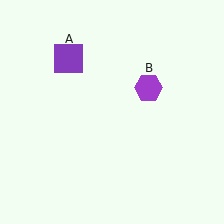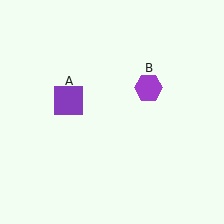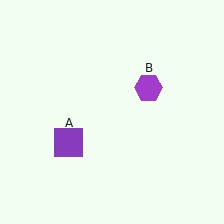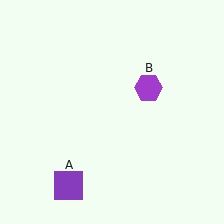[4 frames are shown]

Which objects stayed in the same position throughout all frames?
Purple hexagon (object B) remained stationary.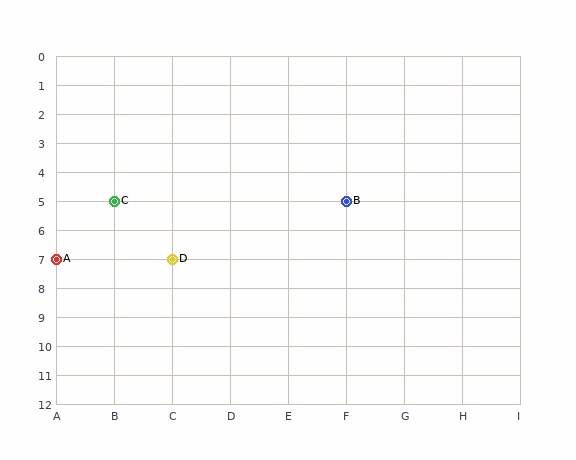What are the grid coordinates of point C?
Point C is at grid coordinates (B, 5).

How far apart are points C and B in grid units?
Points C and B are 4 columns apart.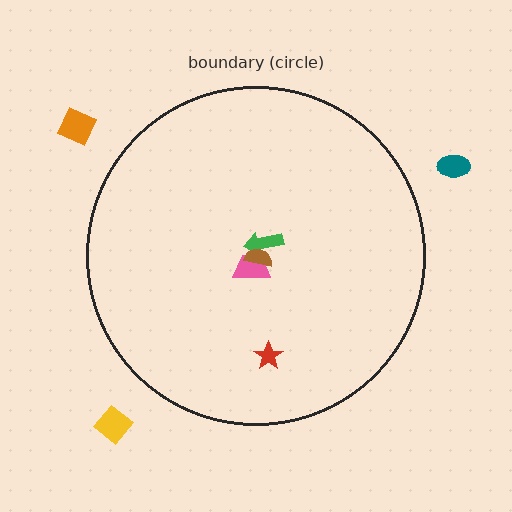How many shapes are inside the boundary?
4 inside, 3 outside.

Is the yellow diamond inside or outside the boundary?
Outside.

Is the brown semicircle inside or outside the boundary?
Inside.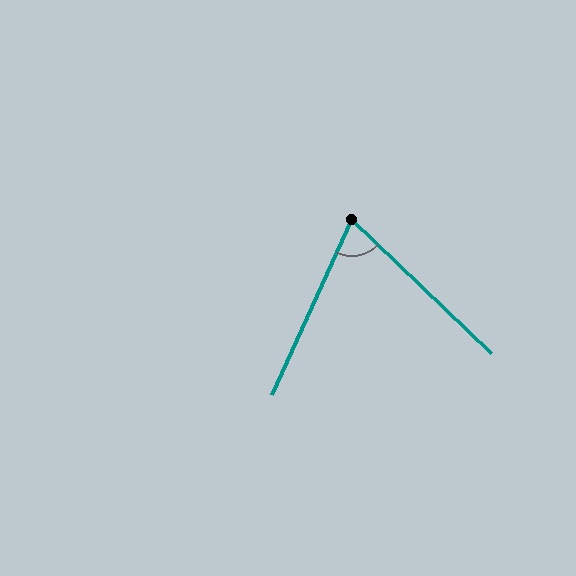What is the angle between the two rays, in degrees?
Approximately 71 degrees.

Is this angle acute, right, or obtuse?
It is acute.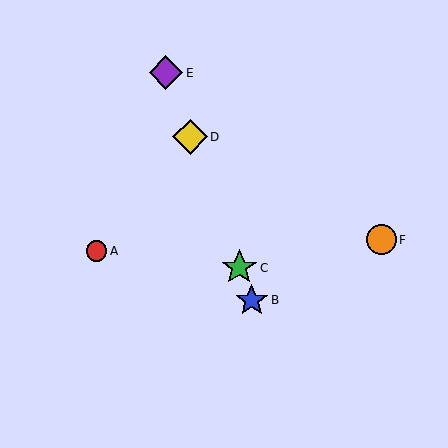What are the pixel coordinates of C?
Object C is at (239, 268).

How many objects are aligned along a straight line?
4 objects (B, C, D, E) are aligned along a straight line.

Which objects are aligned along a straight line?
Objects B, C, D, E are aligned along a straight line.